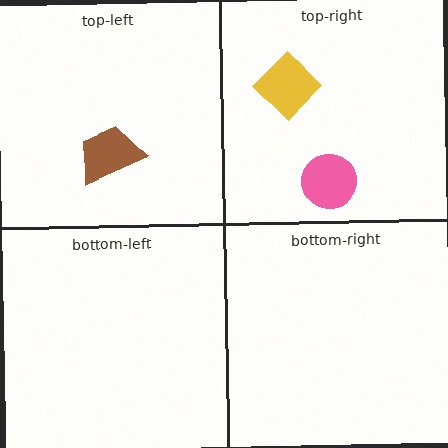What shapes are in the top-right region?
The pink circle, the yellow diamond.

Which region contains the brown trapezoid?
The top-left region.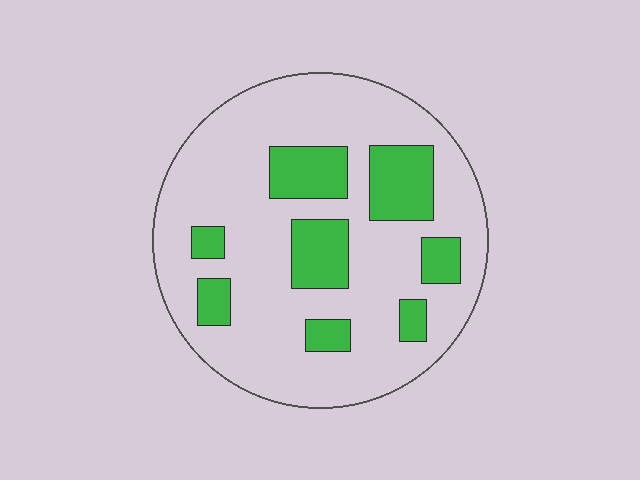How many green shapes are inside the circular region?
8.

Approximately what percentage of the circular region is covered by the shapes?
Approximately 25%.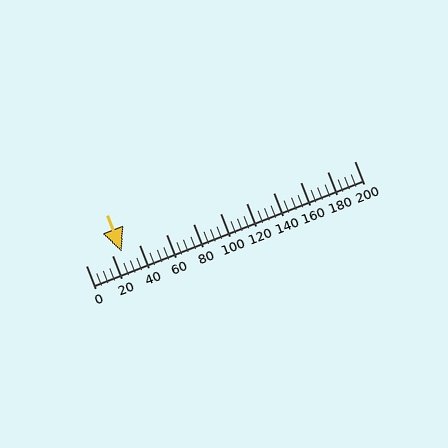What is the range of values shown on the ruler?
The ruler shows values from 0 to 200.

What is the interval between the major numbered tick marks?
The major tick marks are spaced 20 units apart.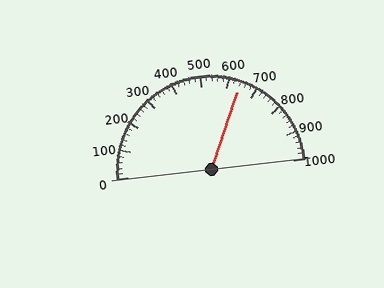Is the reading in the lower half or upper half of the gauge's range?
The reading is in the upper half of the range (0 to 1000).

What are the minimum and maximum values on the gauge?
The gauge ranges from 0 to 1000.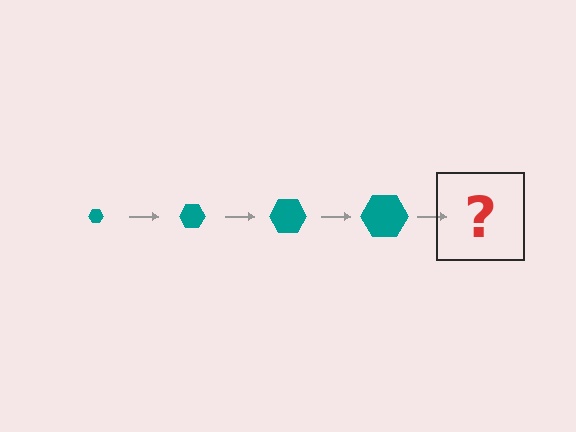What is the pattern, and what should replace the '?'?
The pattern is that the hexagon gets progressively larger each step. The '?' should be a teal hexagon, larger than the previous one.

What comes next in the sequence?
The next element should be a teal hexagon, larger than the previous one.